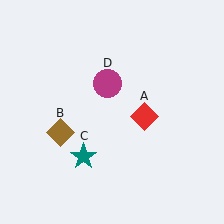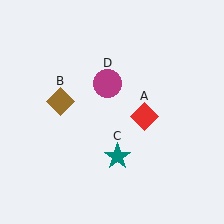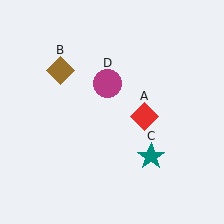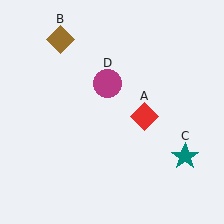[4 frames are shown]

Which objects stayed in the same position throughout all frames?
Red diamond (object A) and magenta circle (object D) remained stationary.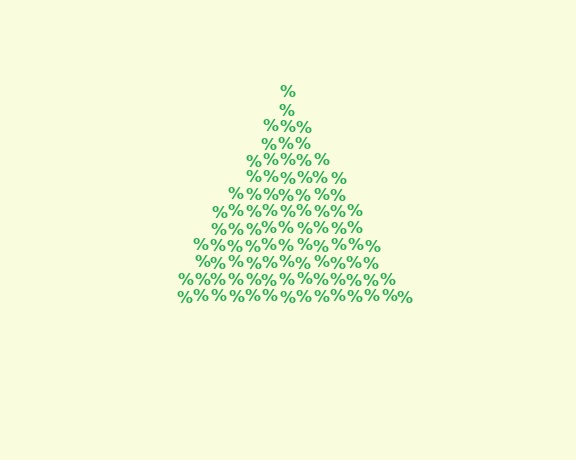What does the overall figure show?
The overall figure shows a triangle.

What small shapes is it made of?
It is made of small percent signs.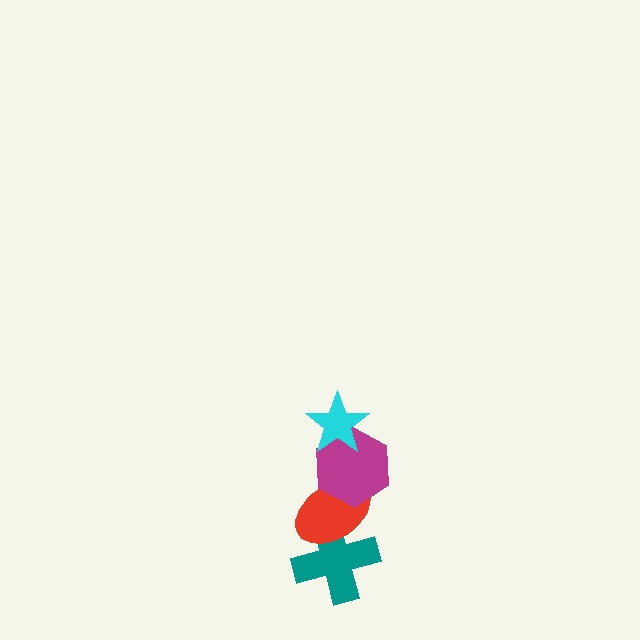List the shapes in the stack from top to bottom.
From top to bottom: the cyan star, the magenta hexagon, the red ellipse, the teal cross.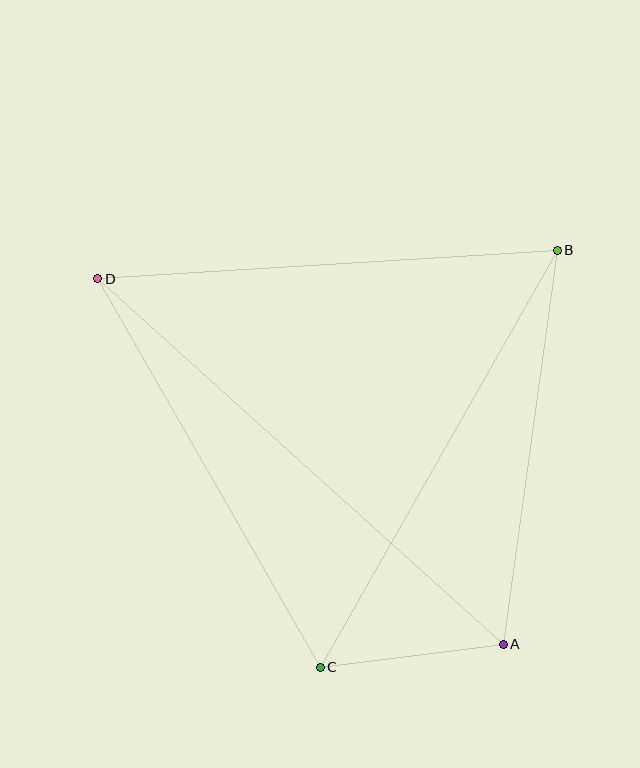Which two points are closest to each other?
Points A and C are closest to each other.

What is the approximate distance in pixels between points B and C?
The distance between B and C is approximately 480 pixels.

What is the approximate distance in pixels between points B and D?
The distance between B and D is approximately 461 pixels.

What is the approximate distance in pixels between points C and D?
The distance between C and D is approximately 448 pixels.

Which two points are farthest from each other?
Points A and D are farthest from each other.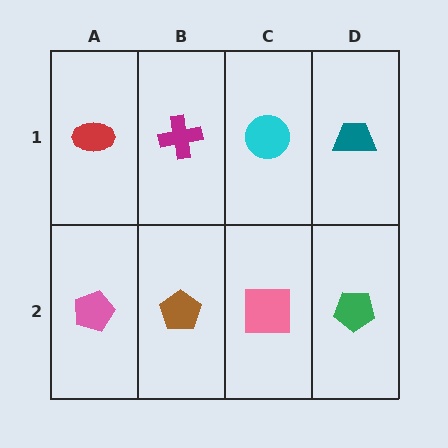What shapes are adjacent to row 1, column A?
A pink pentagon (row 2, column A), a magenta cross (row 1, column B).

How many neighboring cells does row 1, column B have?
3.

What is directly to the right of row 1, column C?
A teal trapezoid.